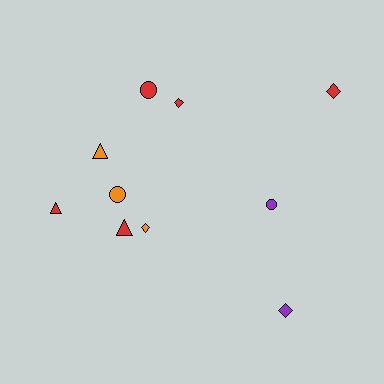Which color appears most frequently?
Red, with 5 objects.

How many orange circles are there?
There is 1 orange circle.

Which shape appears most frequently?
Diamond, with 4 objects.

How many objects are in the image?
There are 10 objects.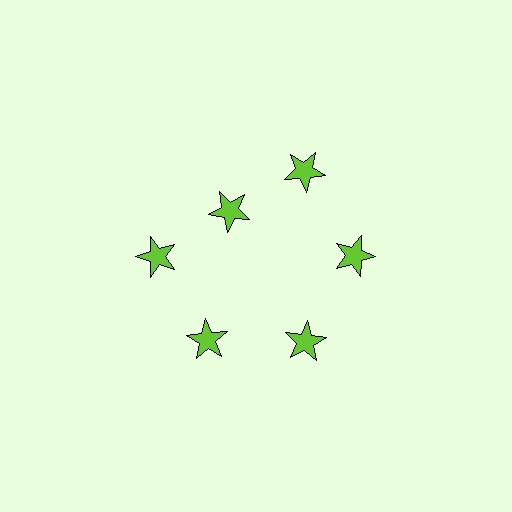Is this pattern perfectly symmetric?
No. The 6 lime stars are arranged in a ring, but one element near the 11 o'clock position is pulled inward toward the center, breaking the 6-fold rotational symmetry.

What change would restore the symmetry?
The symmetry would be restored by moving it outward, back onto the ring so that all 6 stars sit at equal angles and equal distance from the center.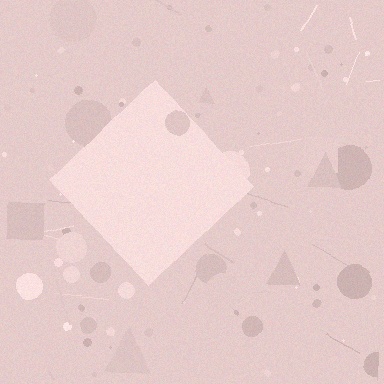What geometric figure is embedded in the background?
A diamond is embedded in the background.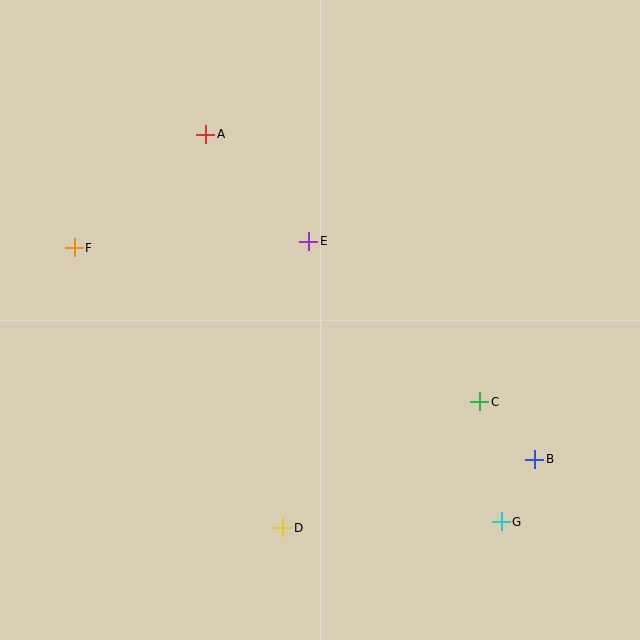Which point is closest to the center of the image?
Point E at (309, 241) is closest to the center.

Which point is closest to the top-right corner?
Point E is closest to the top-right corner.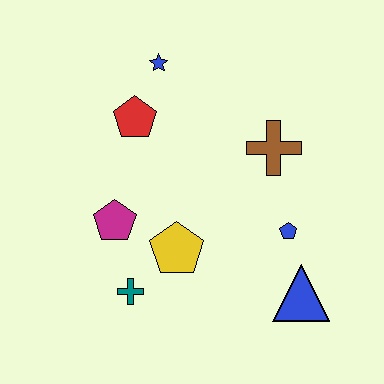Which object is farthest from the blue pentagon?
The blue star is farthest from the blue pentagon.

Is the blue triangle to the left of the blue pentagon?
No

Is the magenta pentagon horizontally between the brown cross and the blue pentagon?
No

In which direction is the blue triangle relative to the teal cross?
The blue triangle is to the right of the teal cross.